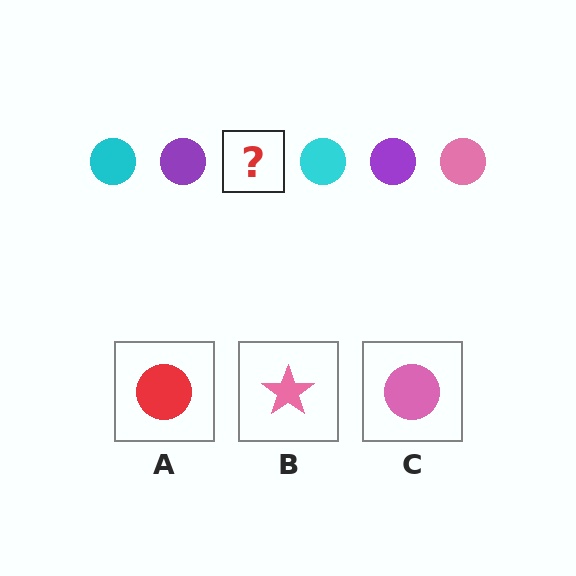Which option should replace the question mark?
Option C.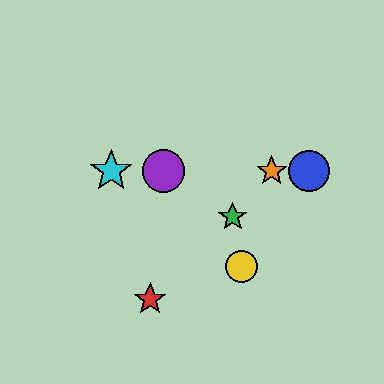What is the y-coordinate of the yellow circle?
The yellow circle is at y≈266.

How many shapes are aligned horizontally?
4 shapes (the blue circle, the purple circle, the orange star, the cyan star) are aligned horizontally.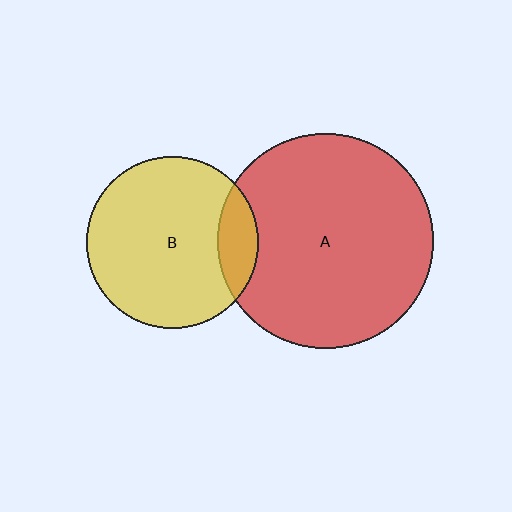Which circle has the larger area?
Circle A (red).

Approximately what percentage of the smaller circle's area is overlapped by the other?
Approximately 15%.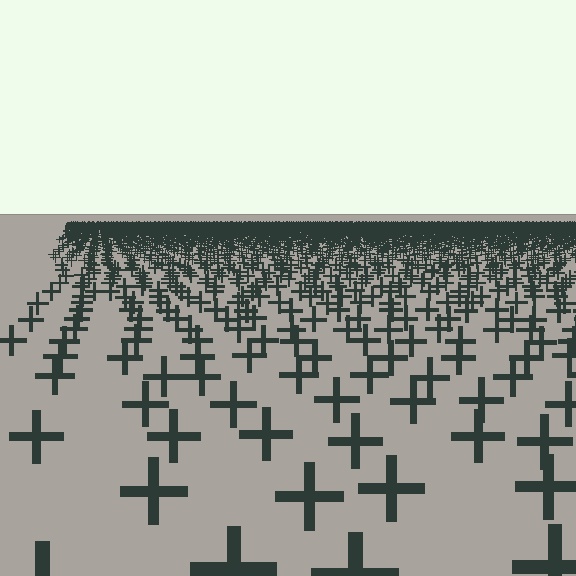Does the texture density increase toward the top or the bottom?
Density increases toward the top.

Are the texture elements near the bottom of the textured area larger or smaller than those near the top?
Larger. Near the bottom, elements are closer to the viewer and appear at a bigger on-screen size.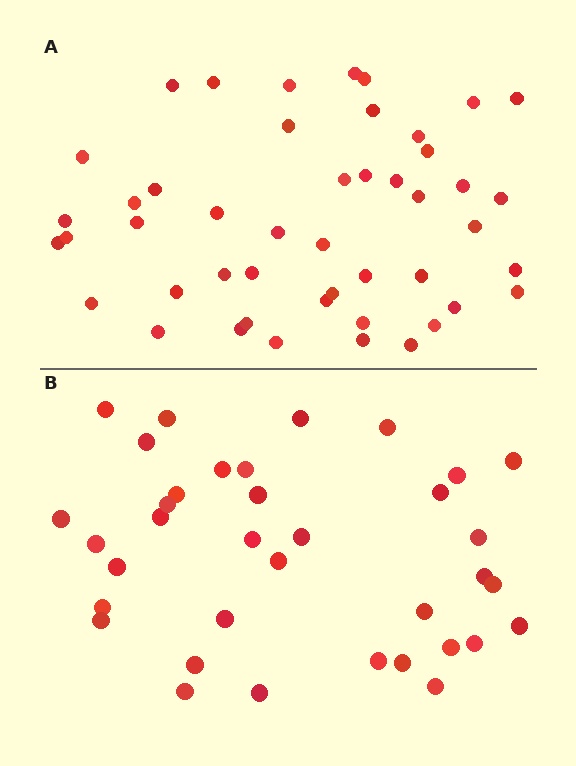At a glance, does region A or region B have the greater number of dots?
Region A (the top region) has more dots.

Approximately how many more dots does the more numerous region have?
Region A has roughly 12 or so more dots than region B.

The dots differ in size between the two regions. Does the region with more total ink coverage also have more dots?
No. Region B has more total ink coverage because its dots are larger, but region A actually contains more individual dots. Total area can be misleading — the number of items is what matters here.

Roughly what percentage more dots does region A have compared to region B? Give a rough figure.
About 30% more.